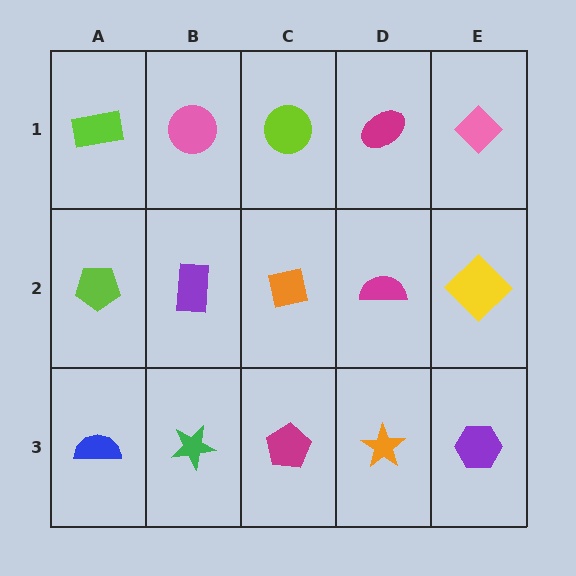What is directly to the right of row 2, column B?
An orange square.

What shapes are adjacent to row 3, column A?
A lime pentagon (row 2, column A), a green star (row 3, column B).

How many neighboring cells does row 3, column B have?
3.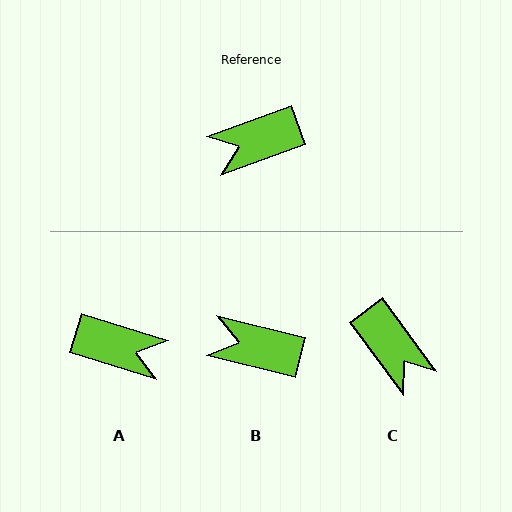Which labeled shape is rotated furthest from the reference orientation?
A, about 143 degrees away.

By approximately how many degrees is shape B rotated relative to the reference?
Approximately 34 degrees clockwise.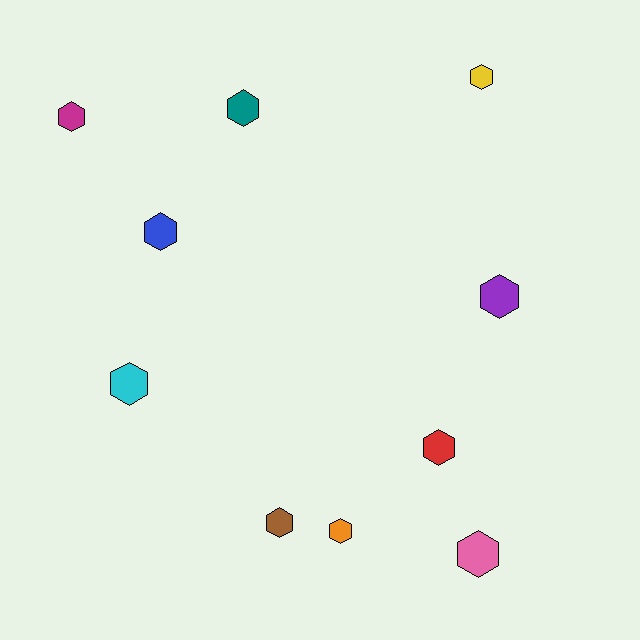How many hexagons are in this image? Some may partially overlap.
There are 10 hexagons.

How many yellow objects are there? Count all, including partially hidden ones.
There is 1 yellow object.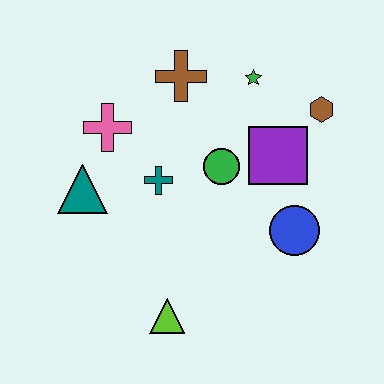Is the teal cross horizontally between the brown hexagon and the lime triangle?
No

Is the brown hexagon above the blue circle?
Yes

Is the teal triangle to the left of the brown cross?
Yes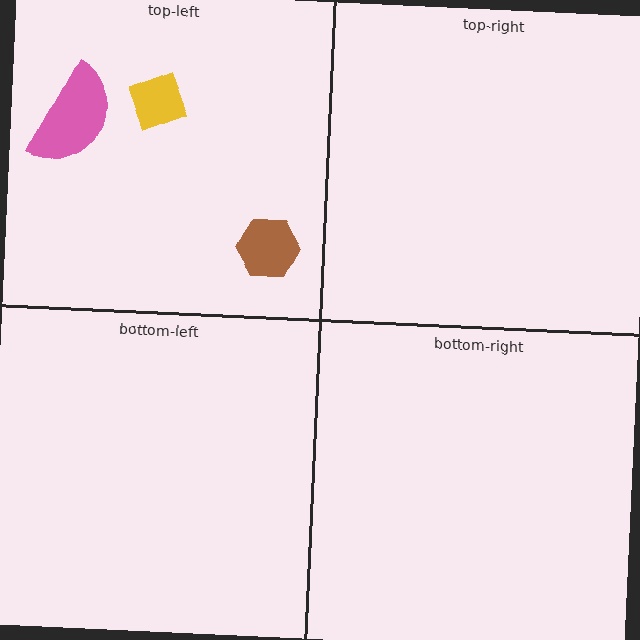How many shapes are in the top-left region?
3.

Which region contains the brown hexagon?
The top-left region.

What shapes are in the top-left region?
The brown hexagon, the yellow diamond, the pink semicircle.